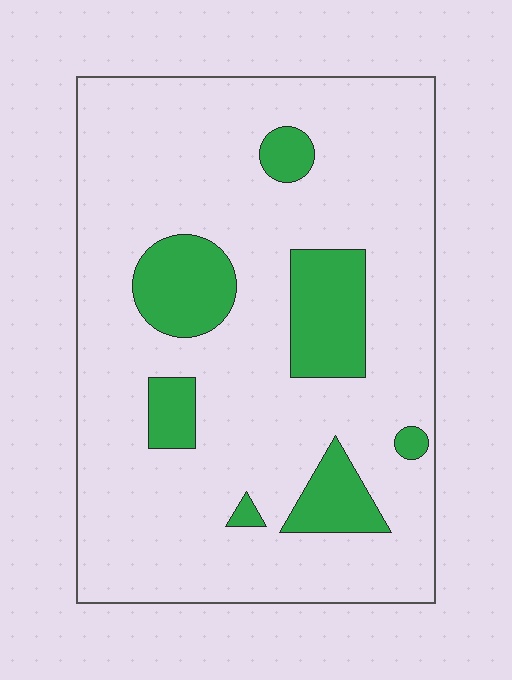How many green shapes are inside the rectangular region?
7.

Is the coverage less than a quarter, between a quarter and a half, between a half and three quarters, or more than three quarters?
Less than a quarter.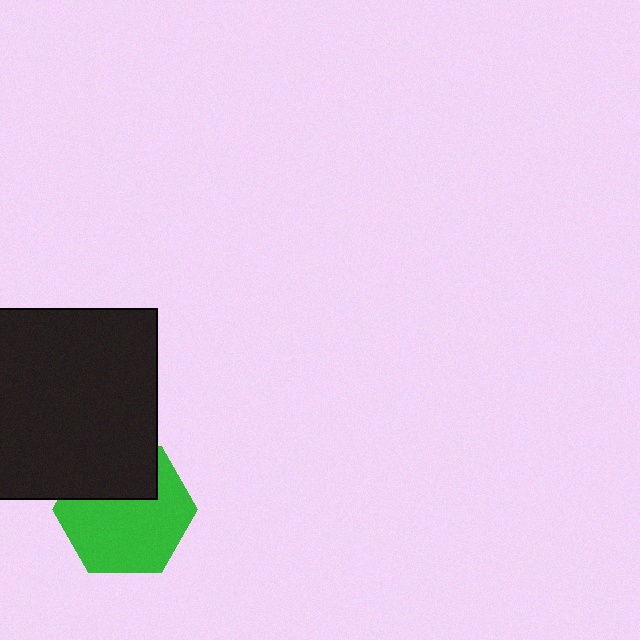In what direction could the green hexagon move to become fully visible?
The green hexagon could move down. That would shift it out from behind the black square entirely.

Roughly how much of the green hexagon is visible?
Most of it is visible (roughly 67%).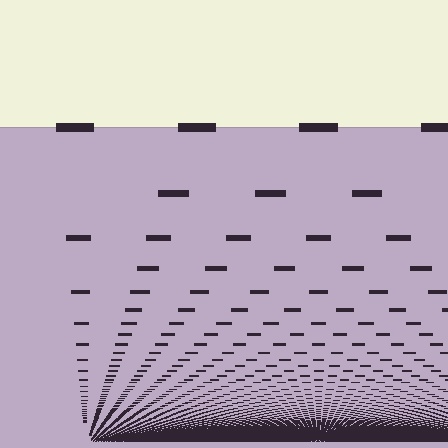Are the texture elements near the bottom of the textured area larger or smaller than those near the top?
Smaller. The gradient is inverted — elements near the bottom are smaller and denser.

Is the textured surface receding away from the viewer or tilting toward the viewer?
The surface appears to tilt toward the viewer. Texture elements get larger and sparser toward the top.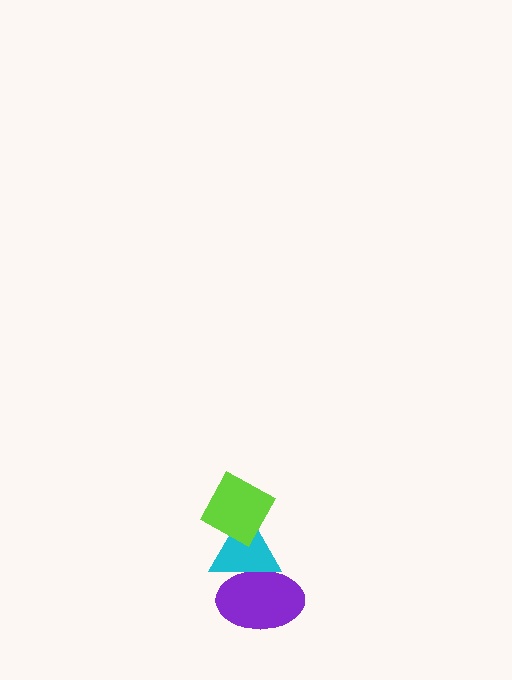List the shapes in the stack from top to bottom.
From top to bottom: the lime diamond, the cyan triangle, the purple ellipse.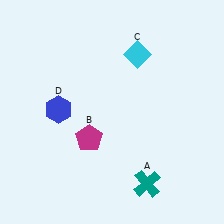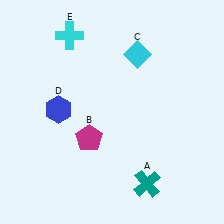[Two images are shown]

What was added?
A cyan cross (E) was added in Image 2.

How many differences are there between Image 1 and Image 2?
There is 1 difference between the two images.